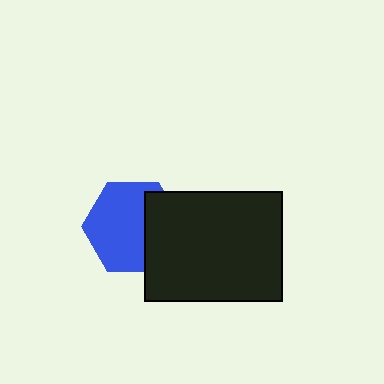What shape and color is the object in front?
The object in front is a black rectangle.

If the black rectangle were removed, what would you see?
You would see the complete blue hexagon.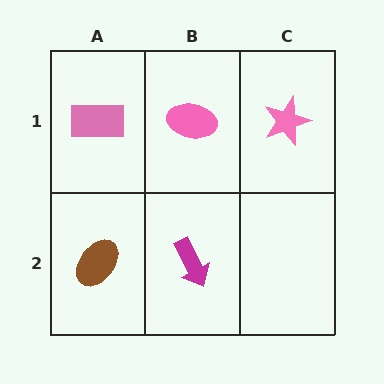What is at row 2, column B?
A magenta arrow.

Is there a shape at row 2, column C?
No, that cell is empty.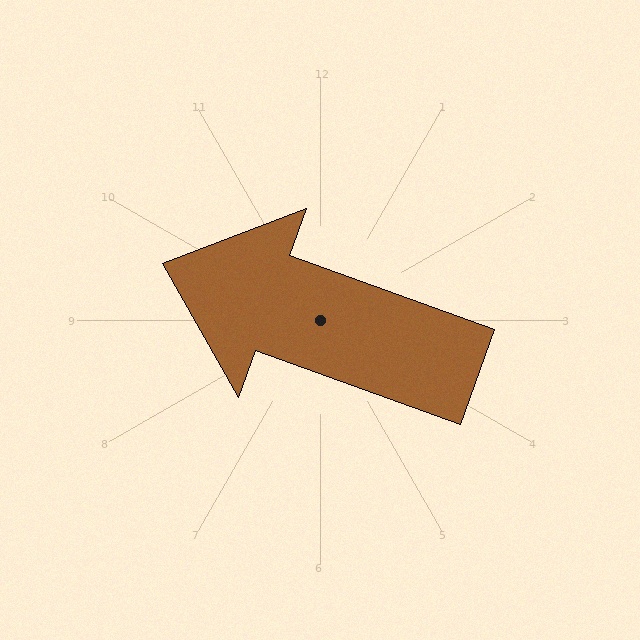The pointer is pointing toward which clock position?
Roughly 10 o'clock.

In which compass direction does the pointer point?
West.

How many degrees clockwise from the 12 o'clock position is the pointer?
Approximately 290 degrees.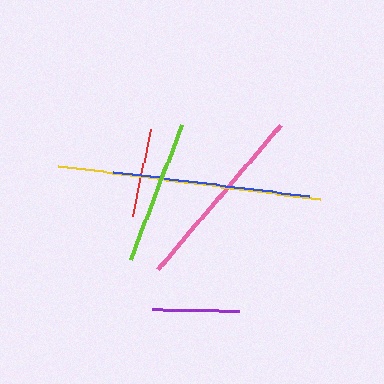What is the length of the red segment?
The red segment is approximately 89 pixels long.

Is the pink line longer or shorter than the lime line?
The pink line is longer than the lime line.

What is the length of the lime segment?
The lime segment is approximately 145 pixels long.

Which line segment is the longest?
The yellow line is the longest at approximately 263 pixels.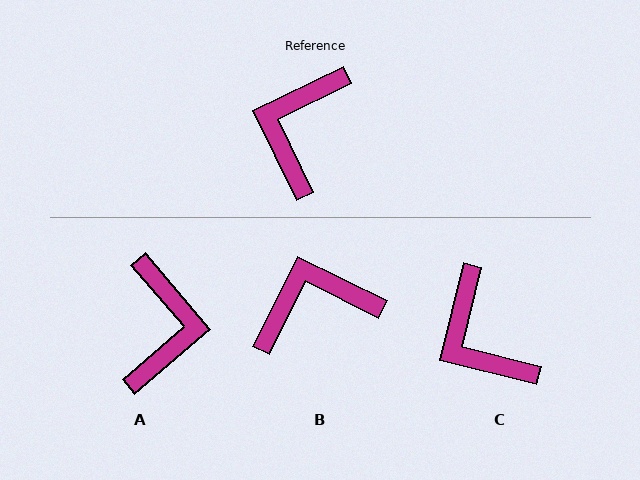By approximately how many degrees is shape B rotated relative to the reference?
Approximately 52 degrees clockwise.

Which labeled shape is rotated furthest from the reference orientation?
A, about 165 degrees away.